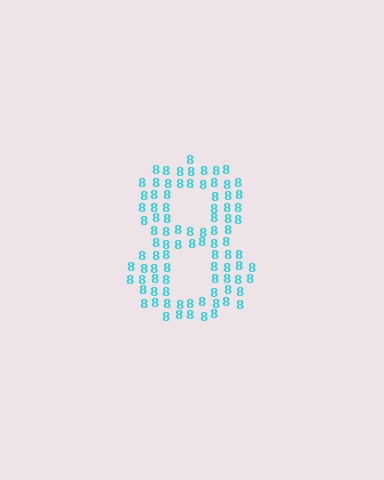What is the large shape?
The large shape is the digit 8.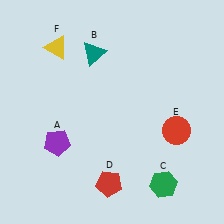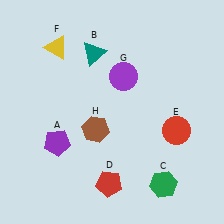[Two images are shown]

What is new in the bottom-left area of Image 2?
A brown hexagon (H) was added in the bottom-left area of Image 2.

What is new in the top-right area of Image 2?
A purple circle (G) was added in the top-right area of Image 2.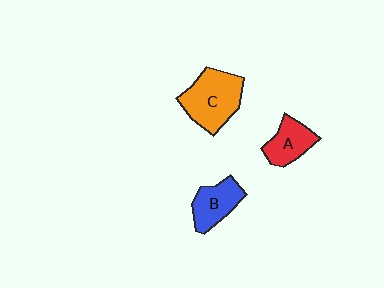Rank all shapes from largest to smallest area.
From largest to smallest: C (orange), B (blue), A (red).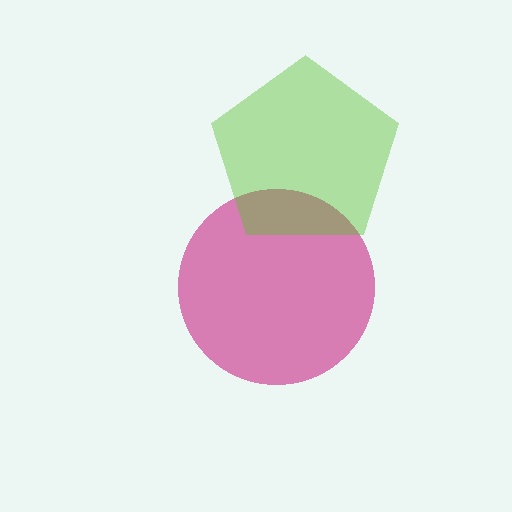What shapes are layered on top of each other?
The layered shapes are: a magenta circle, a lime pentagon.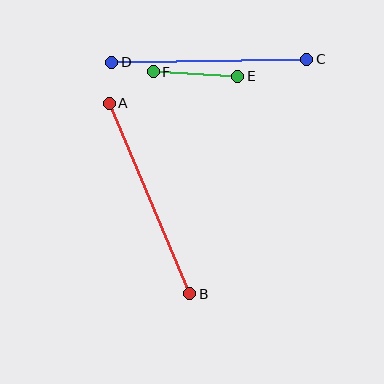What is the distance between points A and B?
The distance is approximately 207 pixels.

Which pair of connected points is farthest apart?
Points A and B are farthest apart.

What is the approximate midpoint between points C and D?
The midpoint is at approximately (209, 61) pixels.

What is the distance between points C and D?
The distance is approximately 195 pixels.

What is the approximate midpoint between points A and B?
The midpoint is at approximately (150, 199) pixels.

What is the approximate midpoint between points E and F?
The midpoint is at approximately (196, 74) pixels.